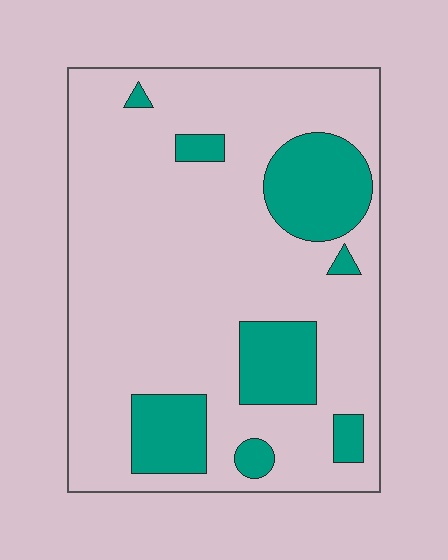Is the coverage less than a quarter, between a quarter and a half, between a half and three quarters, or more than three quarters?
Less than a quarter.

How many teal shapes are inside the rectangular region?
8.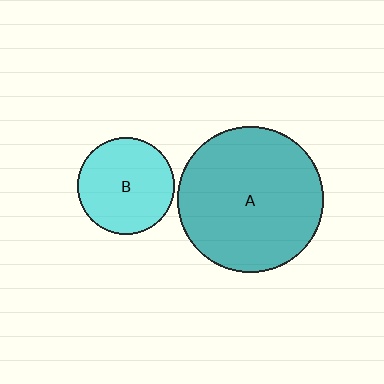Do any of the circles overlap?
No, none of the circles overlap.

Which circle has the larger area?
Circle A (teal).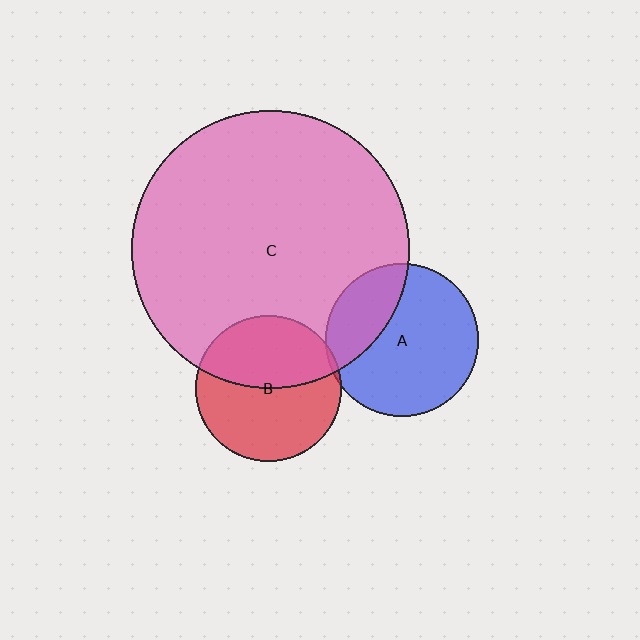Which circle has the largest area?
Circle C (pink).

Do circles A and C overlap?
Yes.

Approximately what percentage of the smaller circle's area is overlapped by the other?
Approximately 30%.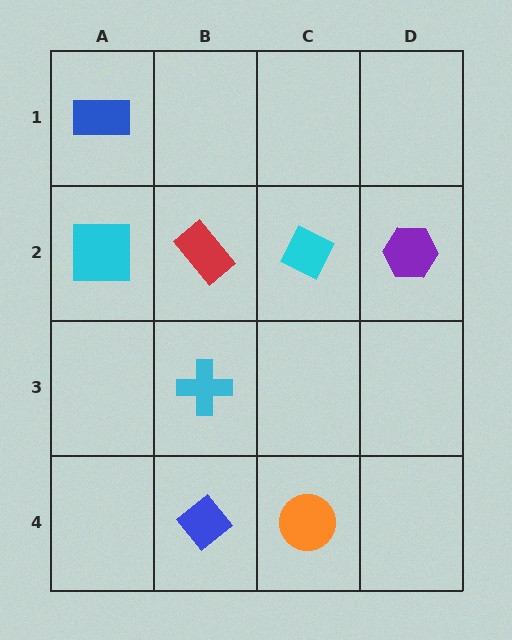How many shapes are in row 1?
1 shape.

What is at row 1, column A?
A blue rectangle.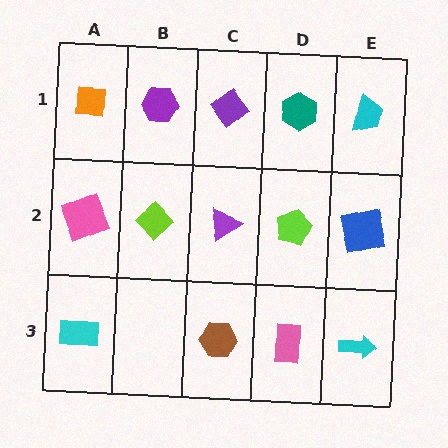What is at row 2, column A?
A pink square.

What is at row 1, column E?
A cyan trapezoid.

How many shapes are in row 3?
4 shapes.